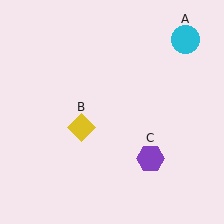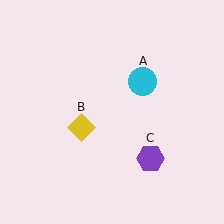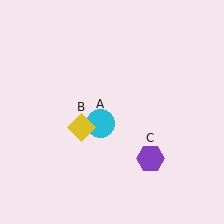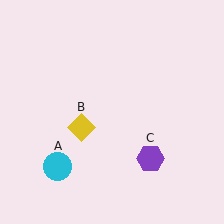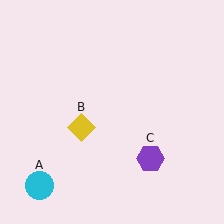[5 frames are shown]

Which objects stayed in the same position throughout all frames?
Yellow diamond (object B) and purple hexagon (object C) remained stationary.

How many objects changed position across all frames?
1 object changed position: cyan circle (object A).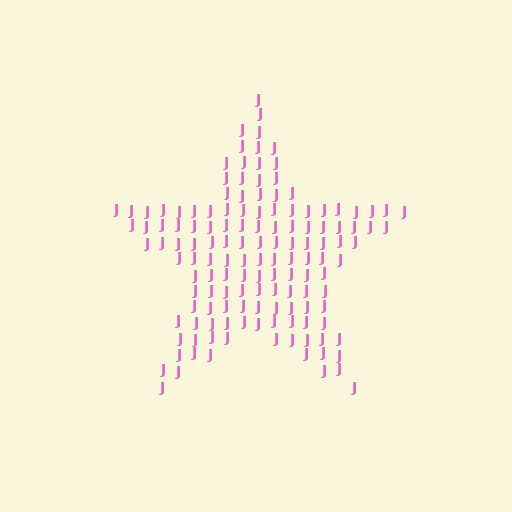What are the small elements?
The small elements are letter J's.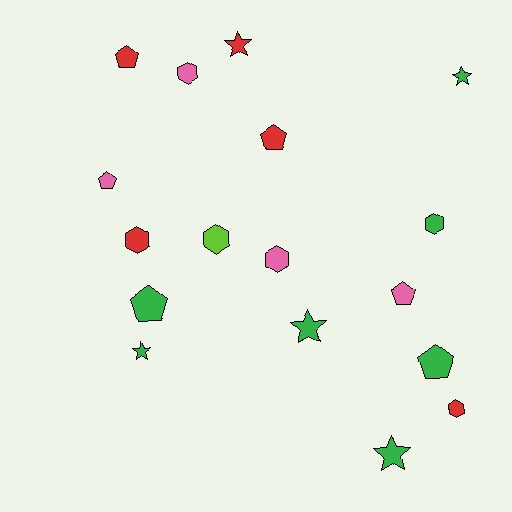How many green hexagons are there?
There is 1 green hexagon.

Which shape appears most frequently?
Hexagon, with 6 objects.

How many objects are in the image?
There are 17 objects.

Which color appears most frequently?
Green, with 7 objects.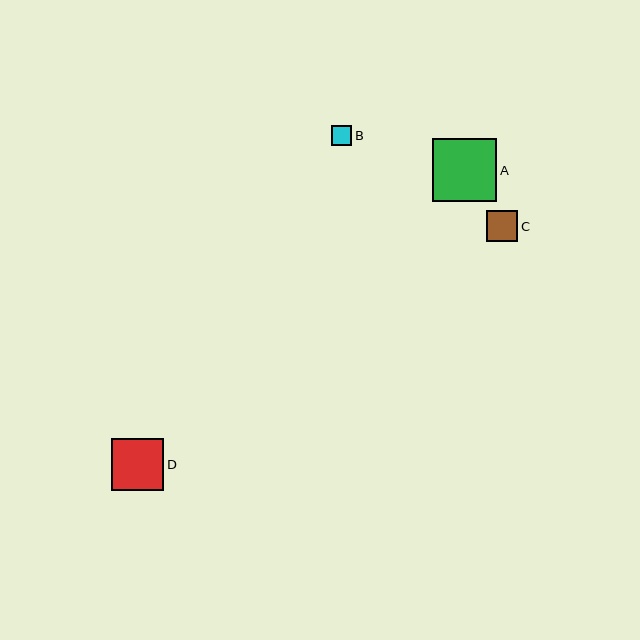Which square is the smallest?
Square B is the smallest with a size of approximately 20 pixels.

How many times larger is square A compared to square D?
Square A is approximately 1.2 times the size of square D.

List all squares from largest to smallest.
From largest to smallest: A, D, C, B.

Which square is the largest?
Square A is the largest with a size of approximately 64 pixels.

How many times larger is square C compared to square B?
Square C is approximately 1.6 times the size of square B.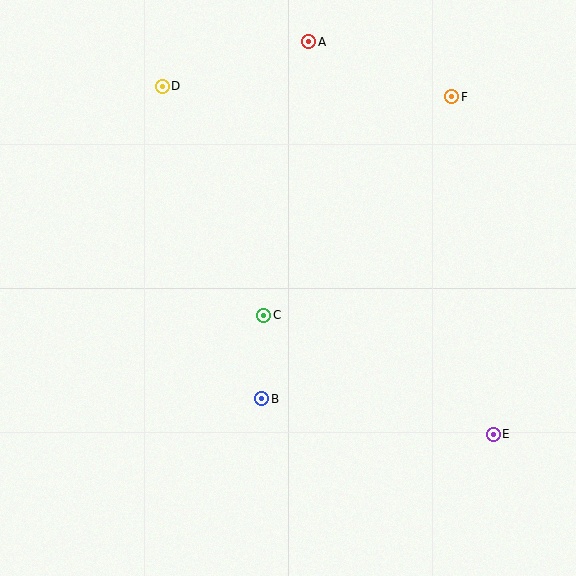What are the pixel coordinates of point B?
Point B is at (262, 399).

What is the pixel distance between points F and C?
The distance between F and C is 288 pixels.